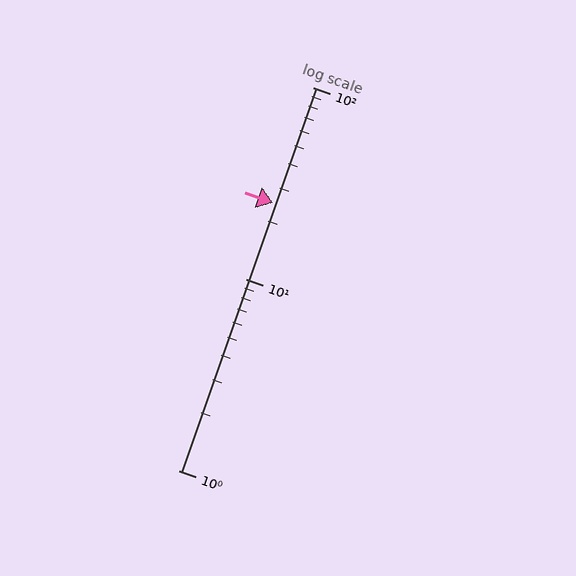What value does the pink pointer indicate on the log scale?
The pointer indicates approximately 25.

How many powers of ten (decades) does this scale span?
The scale spans 2 decades, from 1 to 100.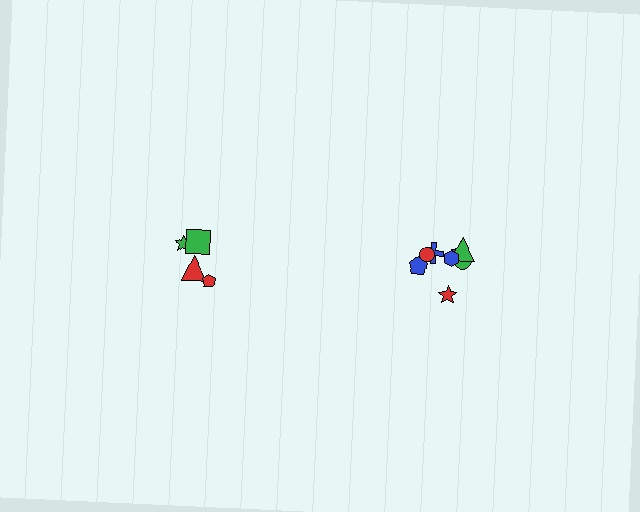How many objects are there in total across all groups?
There are 12 objects.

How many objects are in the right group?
There are 8 objects.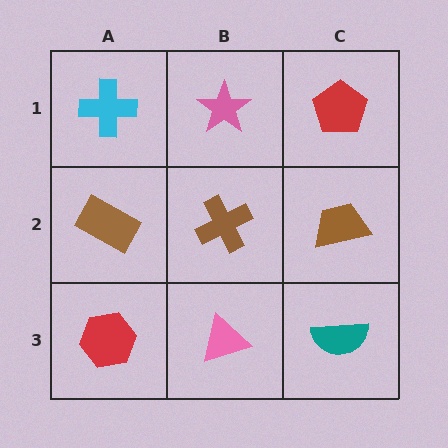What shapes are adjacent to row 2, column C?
A red pentagon (row 1, column C), a teal semicircle (row 3, column C), a brown cross (row 2, column B).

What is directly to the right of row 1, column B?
A red pentagon.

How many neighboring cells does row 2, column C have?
3.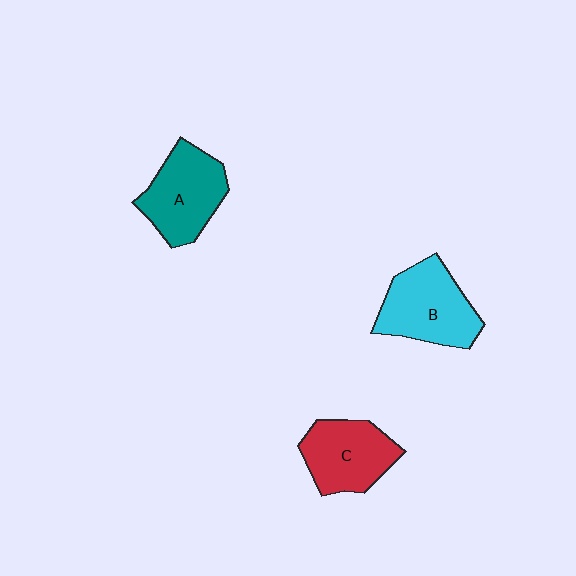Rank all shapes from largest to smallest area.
From largest to smallest: B (cyan), A (teal), C (red).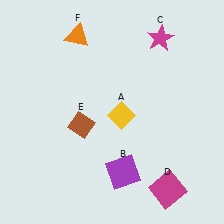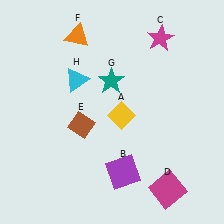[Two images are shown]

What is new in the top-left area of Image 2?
A teal star (G) was added in the top-left area of Image 2.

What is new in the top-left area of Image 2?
A cyan triangle (H) was added in the top-left area of Image 2.